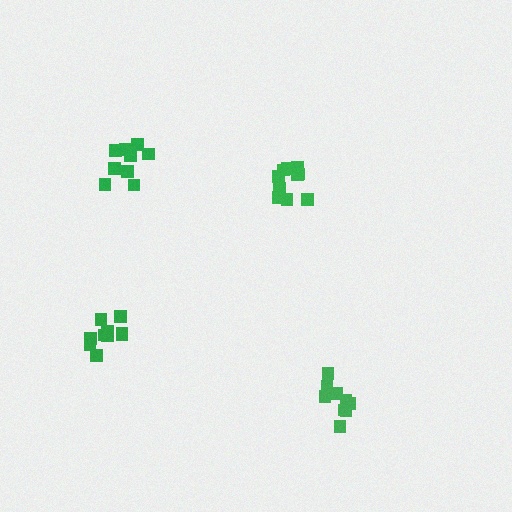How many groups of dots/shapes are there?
There are 4 groups.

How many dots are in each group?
Group 1: 10 dots, Group 2: 9 dots, Group 3: 11 dots, Group 4: 9 dots (39 total).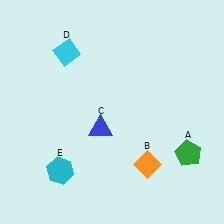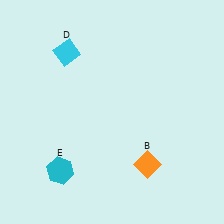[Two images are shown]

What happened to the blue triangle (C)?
The blue triangle (C) was removed in Image 2. It was in the bottom-left area of Image 1.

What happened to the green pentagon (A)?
The green pentagon (A) was removed in Image 2. It was in the bottom-right area of Image 1.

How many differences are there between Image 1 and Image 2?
There are 2 differences between the two images.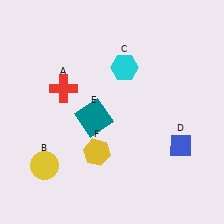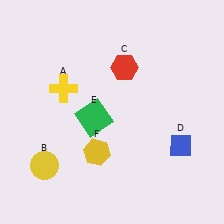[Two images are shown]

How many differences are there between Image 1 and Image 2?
There are 3 differences between the two images.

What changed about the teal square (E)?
In Image 1, E is teal. In Image 2, it changed to green.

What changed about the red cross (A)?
In Image 1, A is red. In Image 2, it changed to yellow.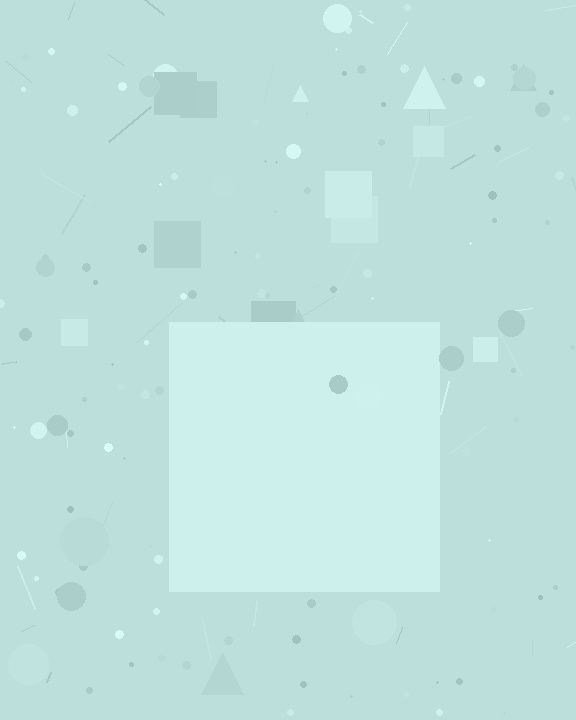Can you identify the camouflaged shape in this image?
The camouflaged shape is a square.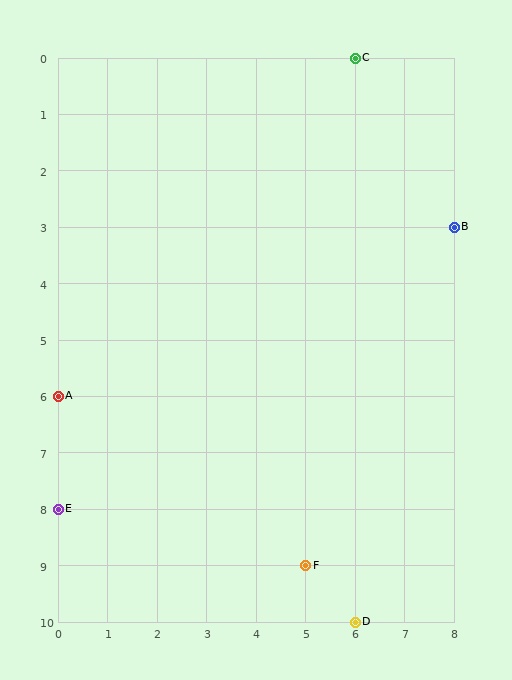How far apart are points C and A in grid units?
Points C and A are 6 columns and 6 rows apart (about 8.5 grid units diagonally).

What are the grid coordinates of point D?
Point D is at grid coordinates (6, 10).